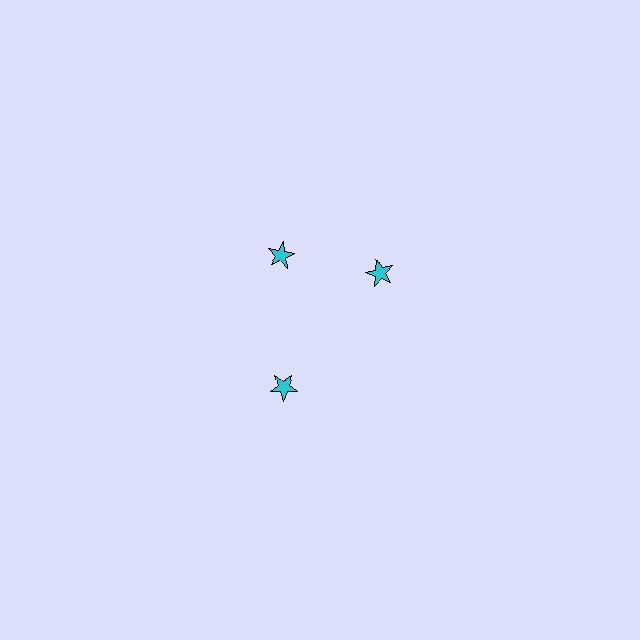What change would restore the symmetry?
The symmetry would be restored by rotating it back into even spacing with its neighbors so that all 3 stars sit at equal angles and equal distance from the center.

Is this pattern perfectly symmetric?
No. The 3 cyan stars are arranged in a ring, but one element near the 3 o'clock position is rotated out of alignment along the ring, breaking the 3-fold rotational symmetry.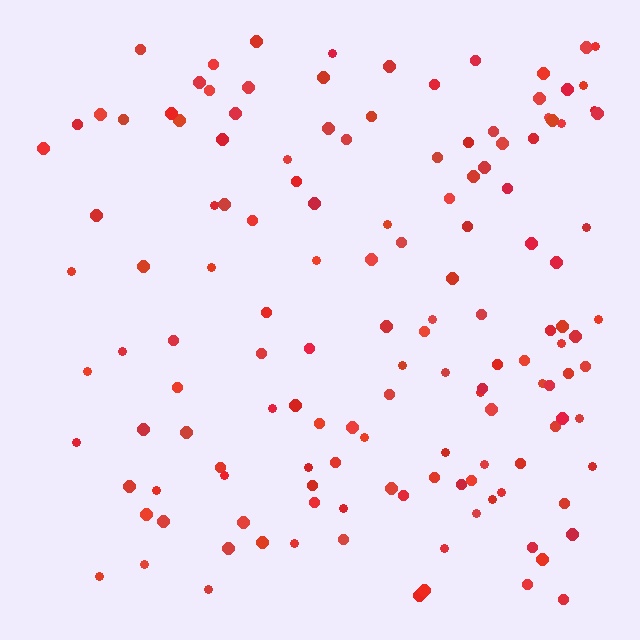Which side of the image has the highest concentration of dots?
The right.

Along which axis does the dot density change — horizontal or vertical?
Horizontal.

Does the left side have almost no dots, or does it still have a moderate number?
Still a moderate number, just noticeably fewer than the right.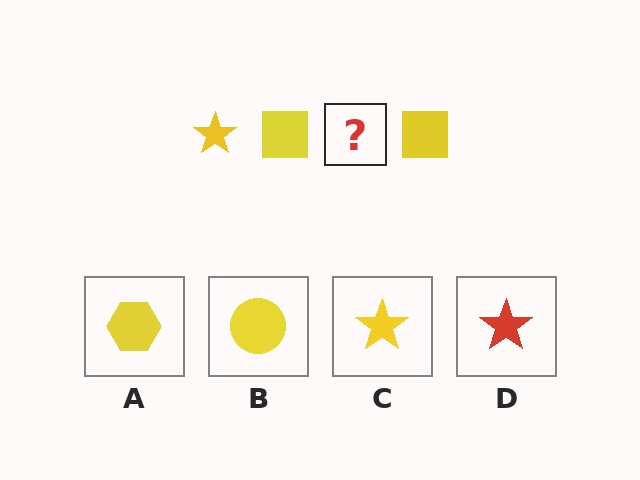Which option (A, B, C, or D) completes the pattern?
C.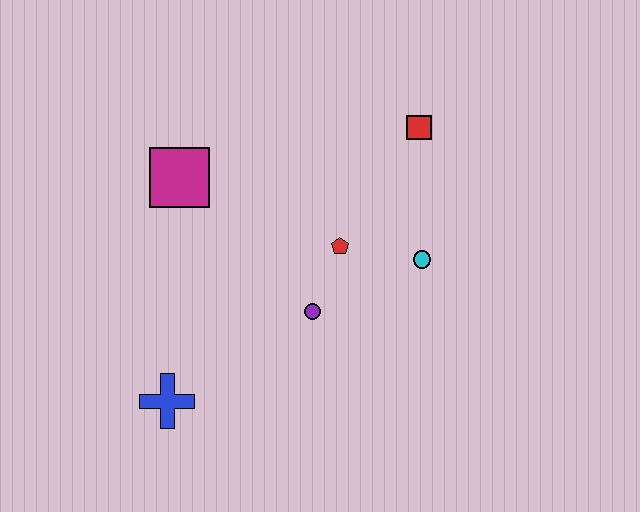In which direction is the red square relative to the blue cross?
The red square is above the blue cross.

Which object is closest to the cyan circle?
The red pentagon is closest to the cyan circle.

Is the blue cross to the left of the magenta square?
Yes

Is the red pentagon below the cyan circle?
No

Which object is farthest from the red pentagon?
The blue cross is farthest from the red pentagon.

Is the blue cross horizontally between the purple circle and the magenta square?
No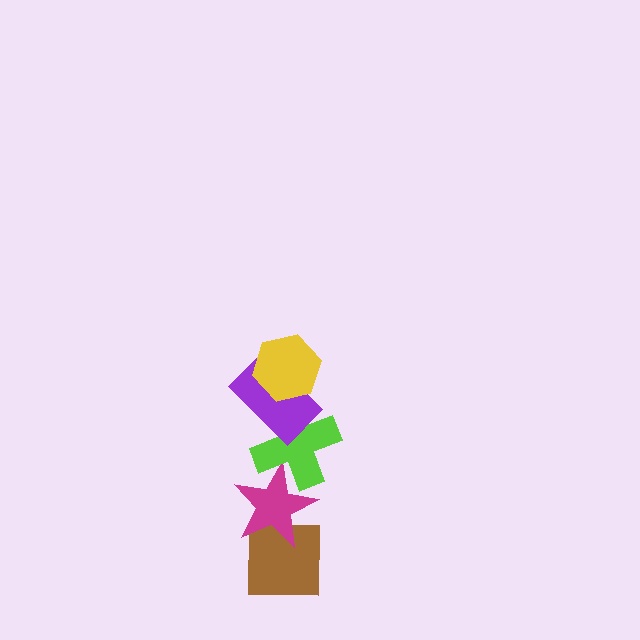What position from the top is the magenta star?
The magenta star is 4th from the top.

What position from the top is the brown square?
The brown square is 5th from the top.